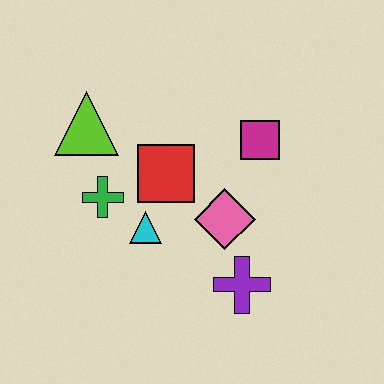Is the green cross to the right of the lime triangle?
Yes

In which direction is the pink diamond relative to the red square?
The pink diamond is to the right of the red square.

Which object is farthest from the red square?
The purple cross is farthest from the red square.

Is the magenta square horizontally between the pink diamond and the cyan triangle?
No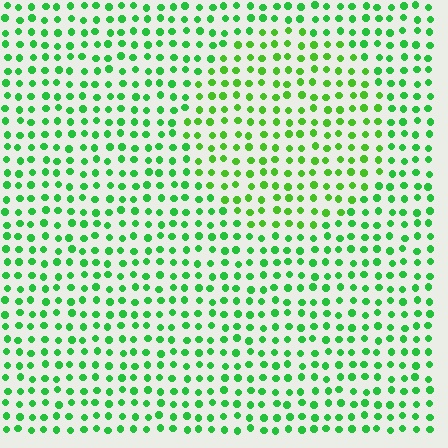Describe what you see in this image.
The image is filled with small green elements in a uniform arrangement. A circle-shaped region is visible where the elements are tinted to a slightly different hue, forming a subtle color boundary.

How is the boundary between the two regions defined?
The boundary is defined purely by a slight shift in hue (about 21 degrees). Spacing, size, and orientation are identical on both sides.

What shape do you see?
I see a circle.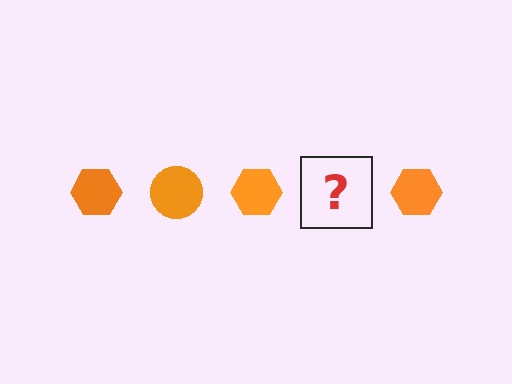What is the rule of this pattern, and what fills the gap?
The rule is that the pattern cycles through hexagon, circle shapes in orange. The gap should be filled with an orange circle.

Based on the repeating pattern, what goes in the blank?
The blank should be an orange circle.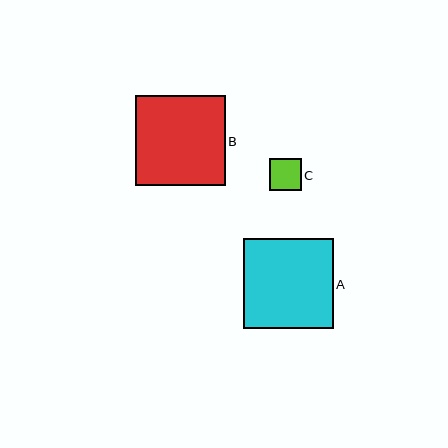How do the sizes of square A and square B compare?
Square A and square B are approximately the same size.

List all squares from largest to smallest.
From largest to smallest: A, B, C.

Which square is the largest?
Square A is the largest with a size of approximately 90 pixels.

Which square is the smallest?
Square C is the smallest with a size of approximately 31 pixels.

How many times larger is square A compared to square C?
Square A is approximately 2.9 times the size of square C.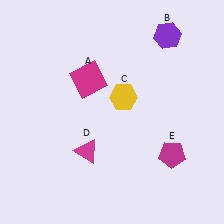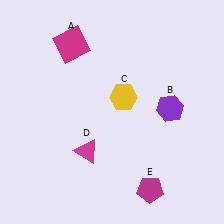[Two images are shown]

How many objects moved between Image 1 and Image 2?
3 objects moved between the two images.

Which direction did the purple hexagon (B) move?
The purple hexagon (B) moved down.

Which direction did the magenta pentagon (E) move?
The magenta pentagon (E) moved down.